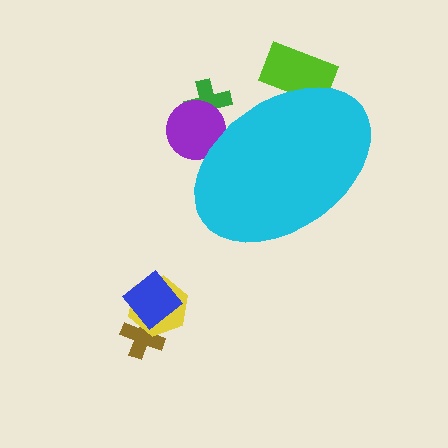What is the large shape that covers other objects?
A cyan ellipse.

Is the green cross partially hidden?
Yes, the green cross is partially hidden behind the cyan ellipse.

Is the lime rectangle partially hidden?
Yes, the lime rectangle is partially hidden behind the cyan ellipse.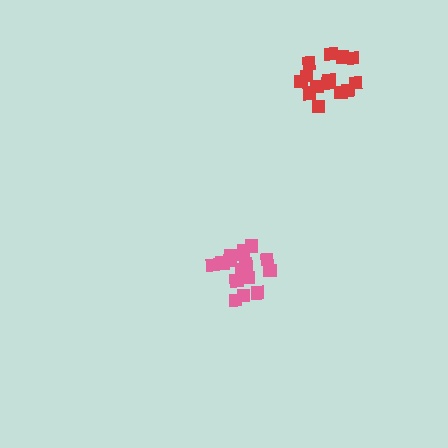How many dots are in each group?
Group 1: 16 dots, Group 2: 14 dots (30 total).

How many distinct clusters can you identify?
There are 2 distinct clusters.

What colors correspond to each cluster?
The clusters are colored: pink, red.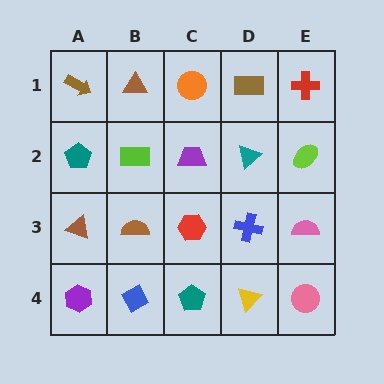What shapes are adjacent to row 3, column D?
A teal triangle (row 2, column D), a yellow triangle (row 4, column D), a red hexagon (row 3, column C), a pink semicircle (row 3, column E).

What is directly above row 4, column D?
A blue cross.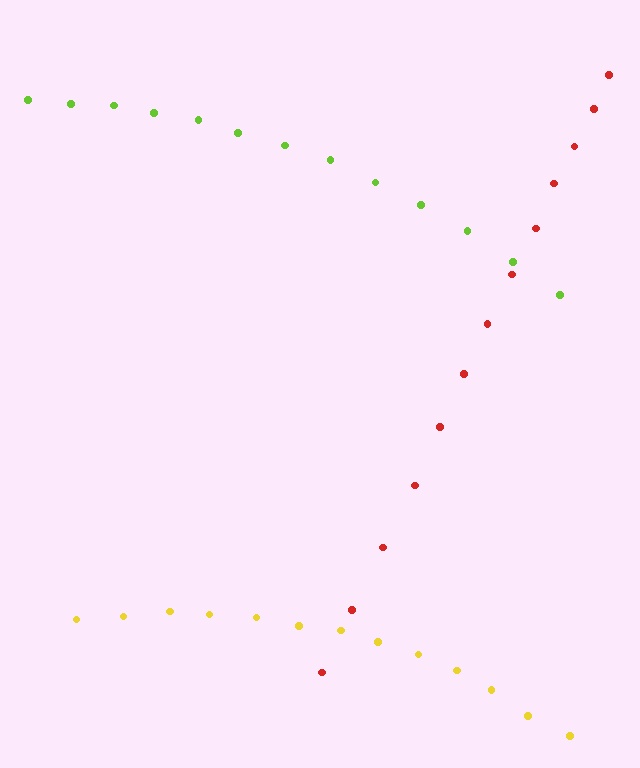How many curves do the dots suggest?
There are 3 distinct paths.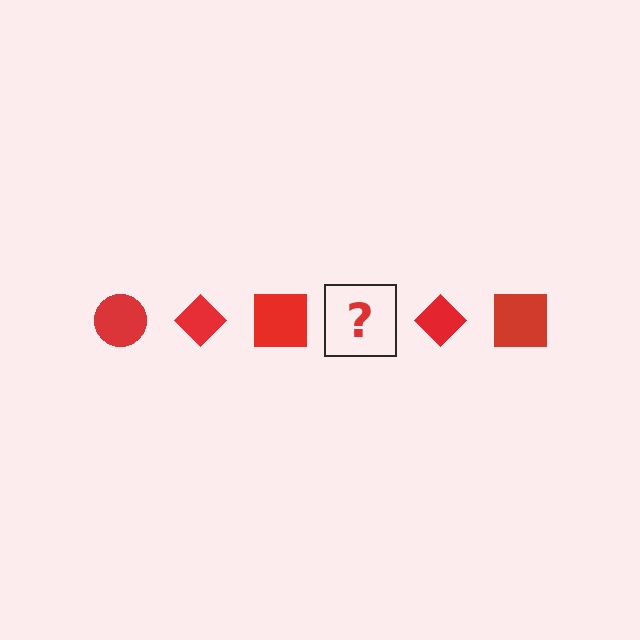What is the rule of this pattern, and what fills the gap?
The rule is that the pattern cycles through circle, diamond, square shapes in red. The gap should be filled with a red circle.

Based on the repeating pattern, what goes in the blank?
The blank should be a red circle.